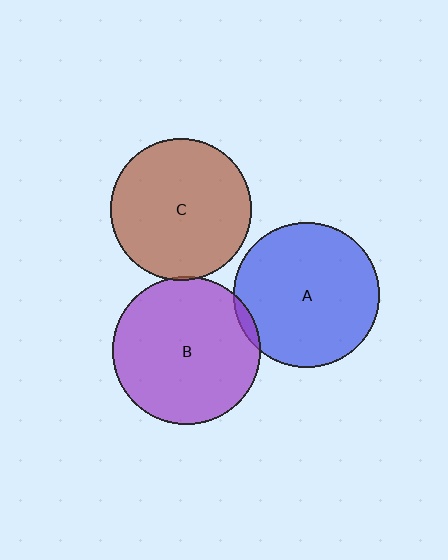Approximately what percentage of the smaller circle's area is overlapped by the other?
Approximately 5%.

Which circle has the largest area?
Circle B (purple).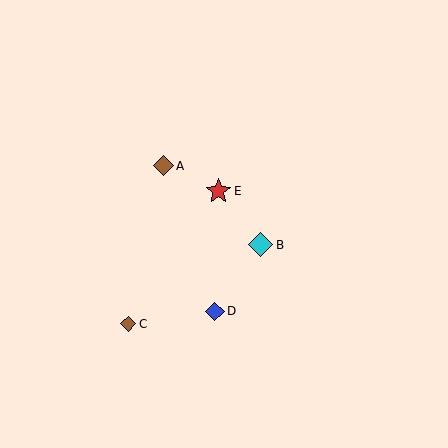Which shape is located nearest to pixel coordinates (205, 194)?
The red star (labeled E) at (218, 191) is nearest to that location.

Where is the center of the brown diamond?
The center of the brown diamond is at (128, 324).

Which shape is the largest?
The red star (labeled E) is the largest.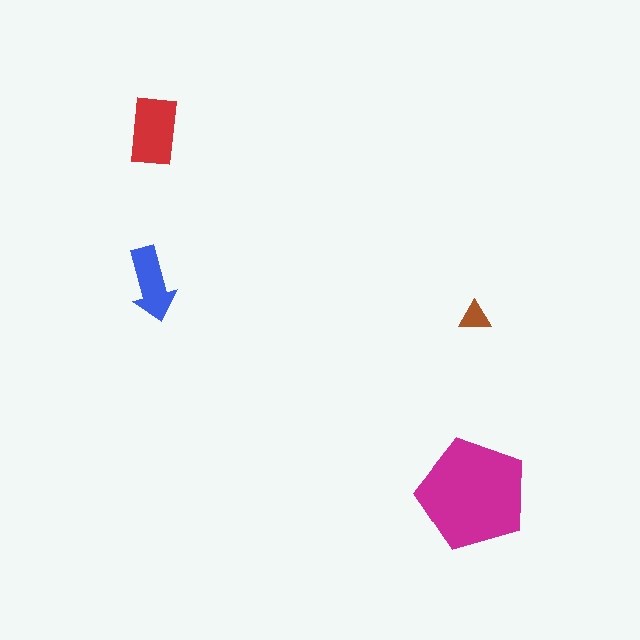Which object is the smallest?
The brown triangle.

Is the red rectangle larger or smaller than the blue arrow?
Larger.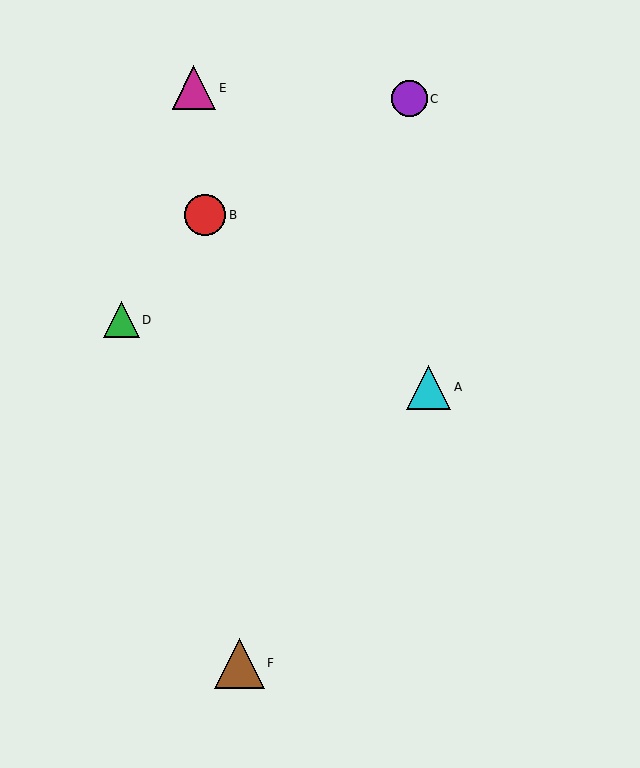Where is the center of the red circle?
The center of the red circle is at (205, 215).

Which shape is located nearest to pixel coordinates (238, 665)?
The brown triangle (labeled F) at (239, 663) is nearest to that location.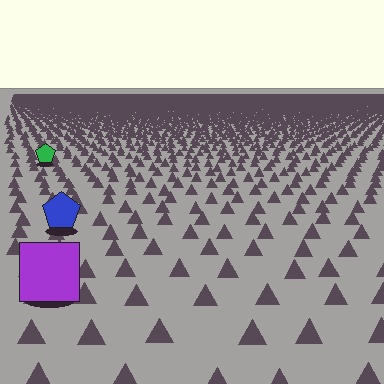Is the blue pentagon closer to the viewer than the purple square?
No. The purple square is closer — you can tell from the texture gradient: the ground texture is coarser near it.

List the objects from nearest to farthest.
From nearest to farthest: the purple square, the blue pentagon, the green pentagon.